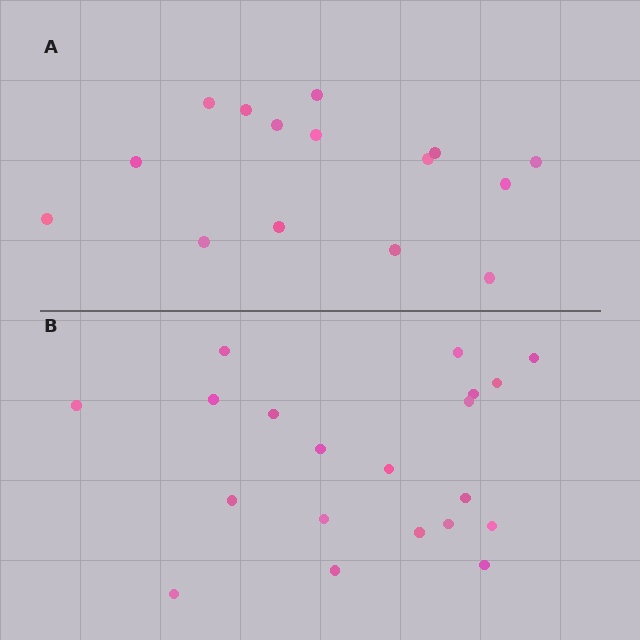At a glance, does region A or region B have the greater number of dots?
Region B (the bottom region) has more dots.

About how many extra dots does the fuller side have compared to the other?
Region B has about 5 more dots than region A.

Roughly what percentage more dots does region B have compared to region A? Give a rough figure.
About 35% more.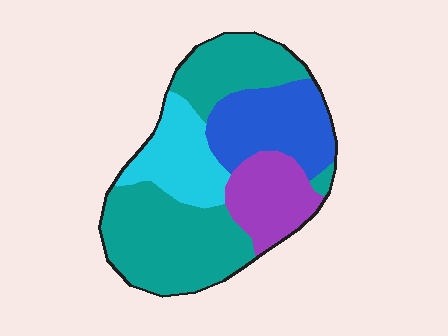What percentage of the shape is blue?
Blue takes up about one fifth (1/5) of the shape.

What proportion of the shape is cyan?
Cyan covers 16% of the shape.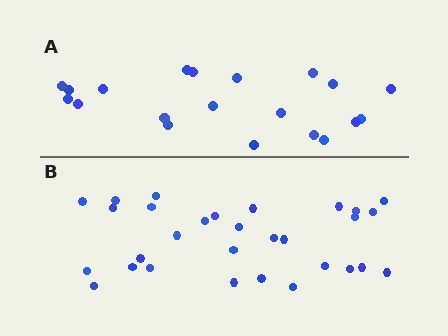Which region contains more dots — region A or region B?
Region B (the bottom region) has more dots.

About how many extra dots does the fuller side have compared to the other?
Region B has roughly 10 or so more dots than region A.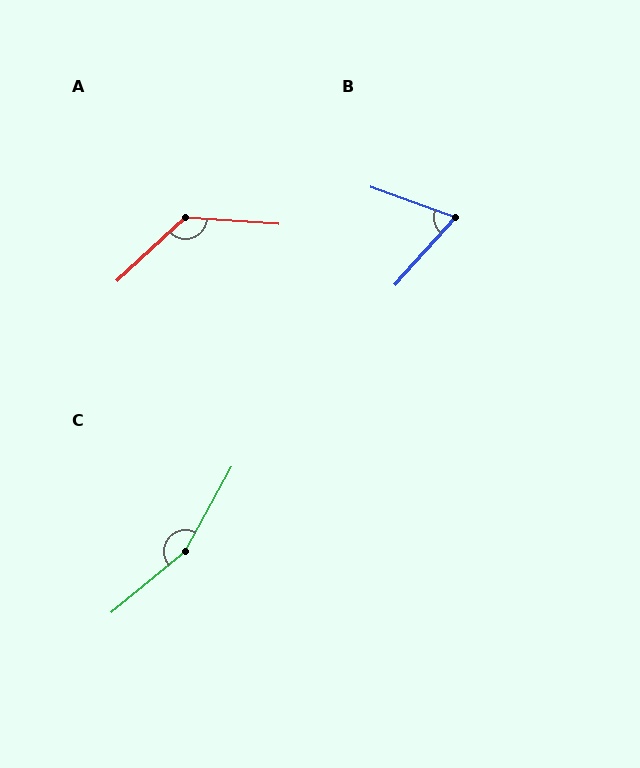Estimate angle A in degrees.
Approximately 133 degrees.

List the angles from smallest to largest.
B (68°), A (133°), C (159°).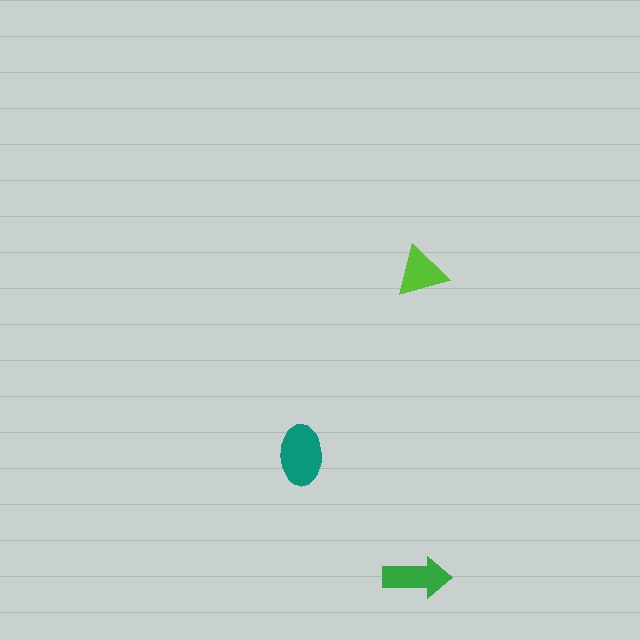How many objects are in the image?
There are 3 objects in the image.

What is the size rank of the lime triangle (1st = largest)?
3rd.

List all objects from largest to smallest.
The teal ellipse, the green arrow, the lime triangle.